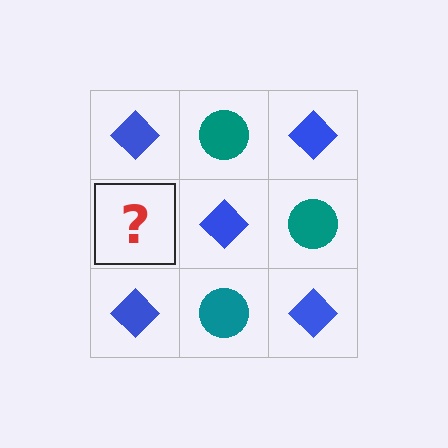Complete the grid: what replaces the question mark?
The question mark should be replaced with a teal circle.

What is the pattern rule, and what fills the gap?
The rule is that it alternates blue diamond and teal circle in a checkerboard pattern. The gap should be filled with a teal circle.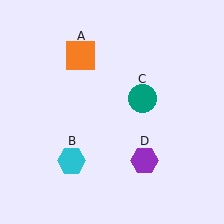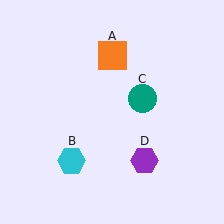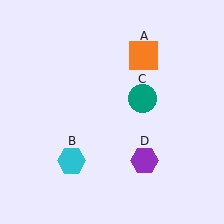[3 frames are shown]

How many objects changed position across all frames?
1 object changed position: orange square (object A).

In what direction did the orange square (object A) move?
The orange square (object A) moved right.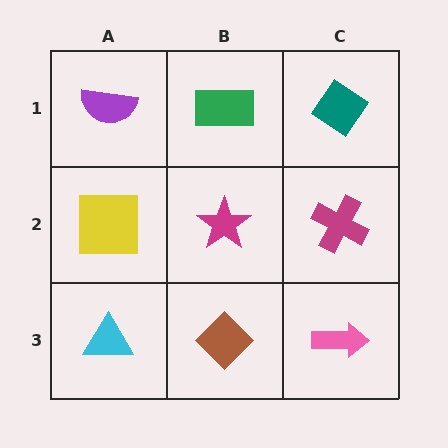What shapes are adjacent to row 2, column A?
A purple semicircle (row 1, column A), a cyan triangle (row 3, column A), a magenta star (row 2, column B).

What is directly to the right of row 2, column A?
A magenta star.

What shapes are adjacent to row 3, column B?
A magenta star (row 2, column B), a cyan triangle (row 3, column A), a pink arrow (row 3, column C).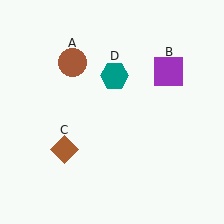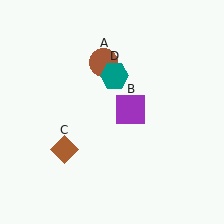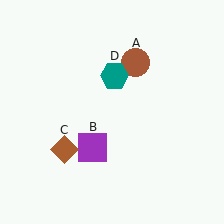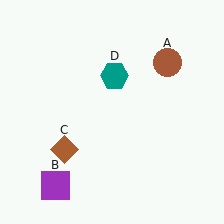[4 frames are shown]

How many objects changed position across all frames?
2 objects changed position: brown circle (object A), purple square (object B).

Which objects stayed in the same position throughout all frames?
Brown diamond (object C) and teal hexagon (object D) remained stationary.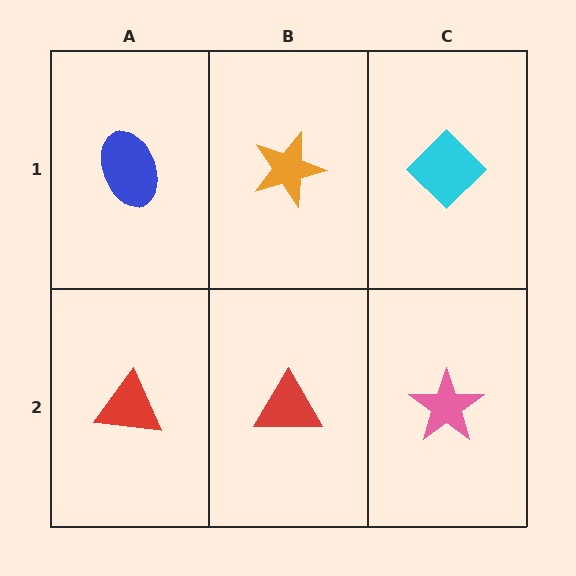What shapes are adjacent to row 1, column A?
A red triangle (row 2, column A), an orange star (row 1, column B).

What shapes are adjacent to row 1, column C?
A pink star (row 2, column C), an orange star (row 1, column B).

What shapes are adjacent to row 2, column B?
An orange star (row 1, column B), a red triangle (row 2, column A), a pink star (row 2, column C).